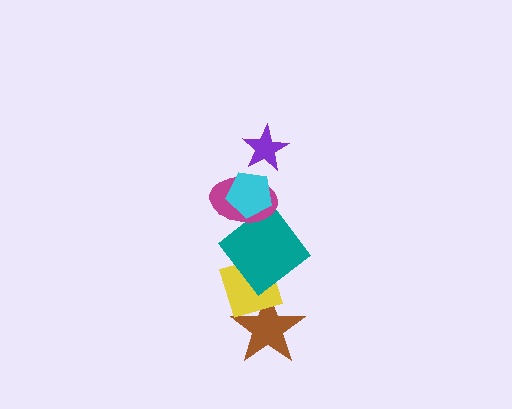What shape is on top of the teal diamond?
The magenta ellipse is on top of the teal diamond.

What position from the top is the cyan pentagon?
The cyan pentagon is 2nd from the top.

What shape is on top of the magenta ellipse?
The cyan pentagon is on top of the magenta ellipse.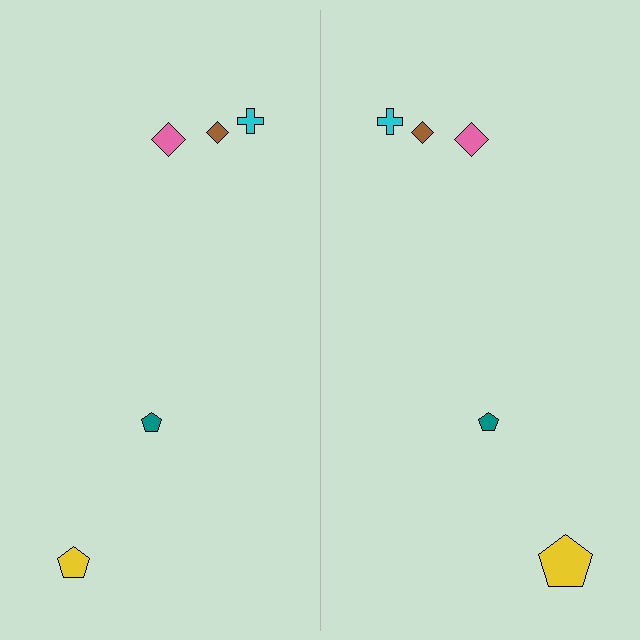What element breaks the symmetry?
The yellow pentagon on the right side has a different size than its mirror counterpart.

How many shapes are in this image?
There are 10 shapes in this image.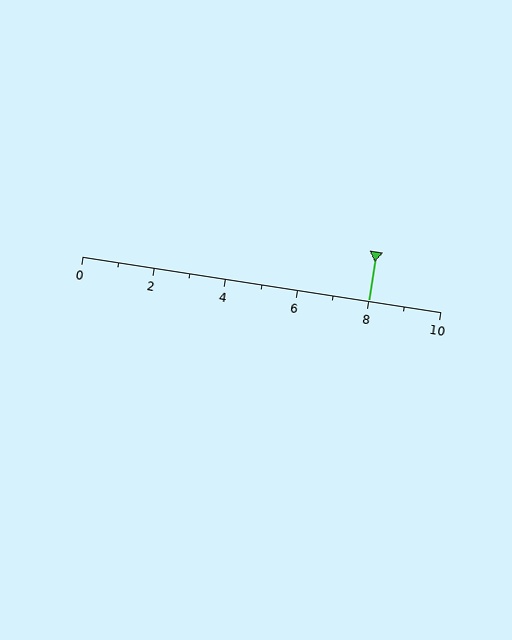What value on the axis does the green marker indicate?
The marker indicates approximately 8.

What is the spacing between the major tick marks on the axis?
The major ticks are spaced 2 apart.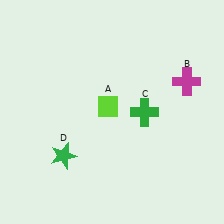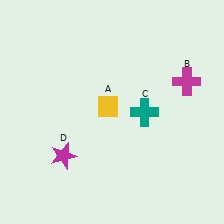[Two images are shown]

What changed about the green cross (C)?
In Image 1, C is green. In Image 2, it changed to teal.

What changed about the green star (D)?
In Image 1, D is green. In Image 2, it changed to magenta.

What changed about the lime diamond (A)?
In Image 1, A is lime. In Image 2, it changed to yellow.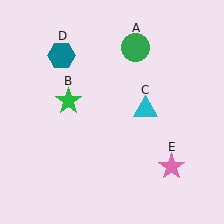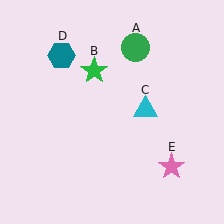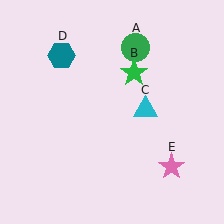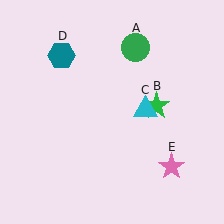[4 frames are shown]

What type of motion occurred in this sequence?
The green star (object B) rotated clockwise around the center of the scene.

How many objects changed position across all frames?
1 object changed position: green star (object B).